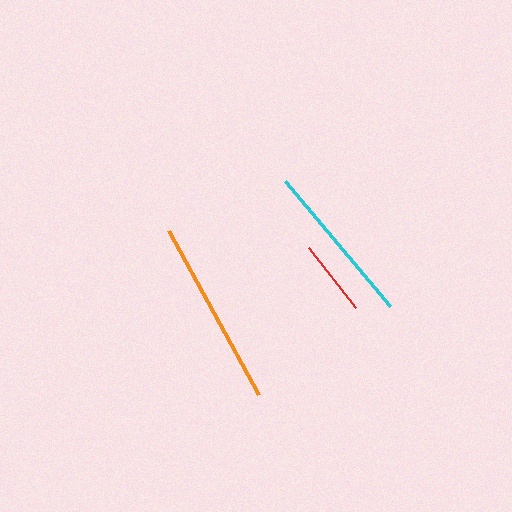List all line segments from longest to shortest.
From longest to shortest: orange, cyan, red.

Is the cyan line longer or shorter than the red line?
The cyan line is longer than the red line.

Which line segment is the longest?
The orange line is the longest at approximately 186 pixels.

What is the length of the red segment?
The red segment is approximately 76 pixels long.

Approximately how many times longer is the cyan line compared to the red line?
The cyan line is approximately 2.2 times the length of the red line.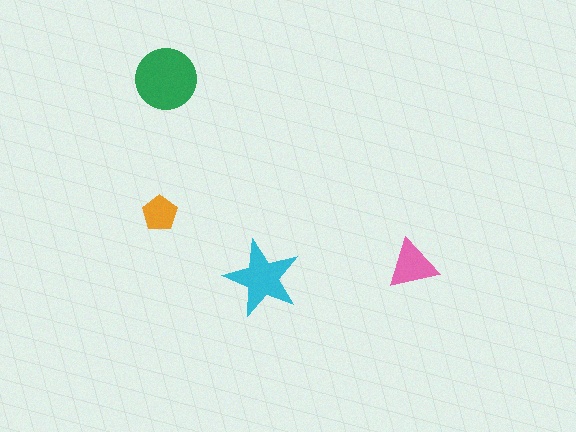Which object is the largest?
The green circle.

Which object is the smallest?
The orange pentagon.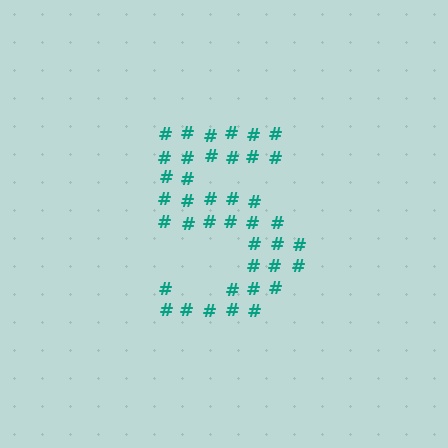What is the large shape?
The large shape is the digit 5.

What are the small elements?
The small elements are hash symbols.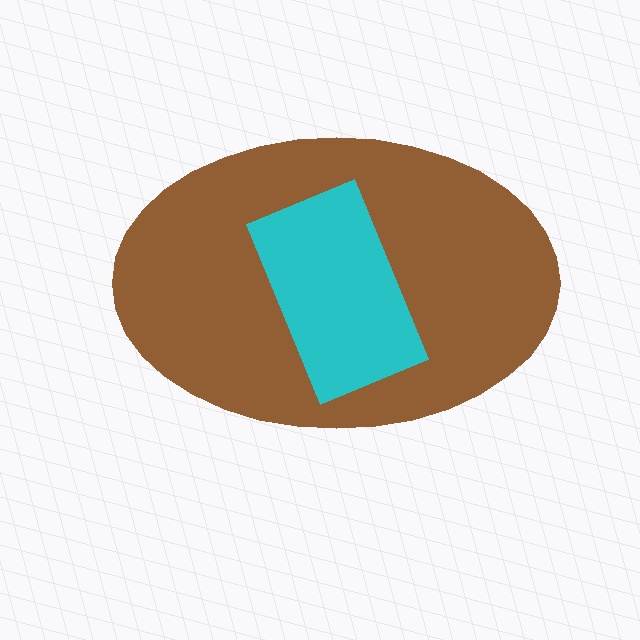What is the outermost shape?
The brown ellipse.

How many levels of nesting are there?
2.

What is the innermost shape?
The cyan rectangle.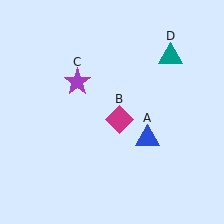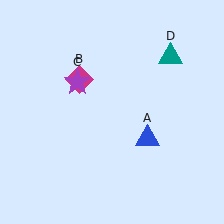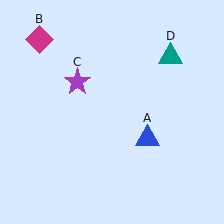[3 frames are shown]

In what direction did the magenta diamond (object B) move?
The magenta diamond (object B) moved up and to the left.